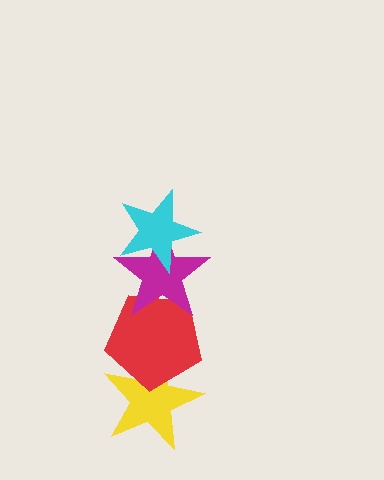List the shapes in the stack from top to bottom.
From top to bottom: the cyan star, the magenta star, the red pentagon, the yellow star.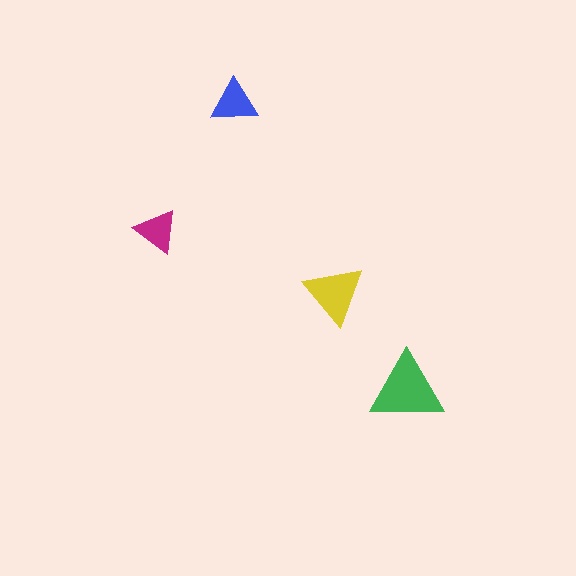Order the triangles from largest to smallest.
the green one, the yellow one, the blue one, the magenta one.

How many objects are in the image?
There are 4 objects in the image.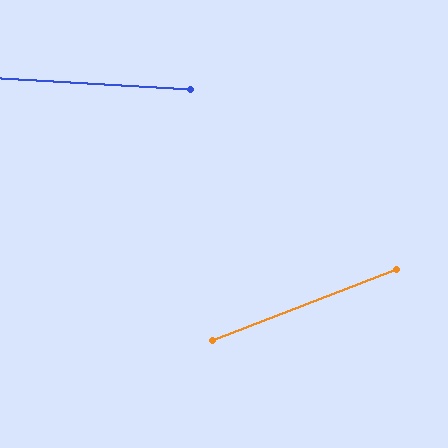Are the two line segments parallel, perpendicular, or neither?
Neither parallel nor perpendicular — they differ by about 24°.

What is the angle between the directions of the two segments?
Approximately 24 degrees.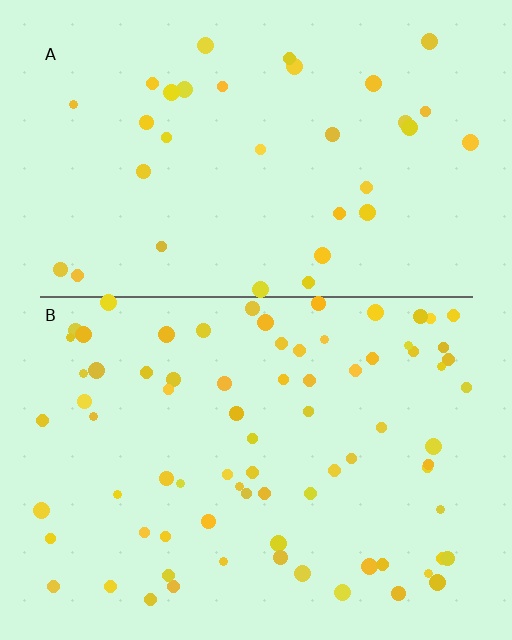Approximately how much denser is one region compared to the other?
Approximately 2.3× — region B over region A.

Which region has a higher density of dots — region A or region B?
B (the bottom).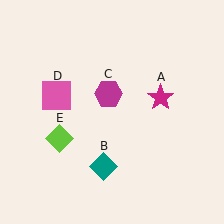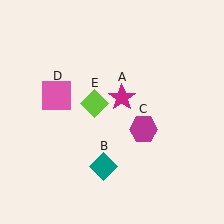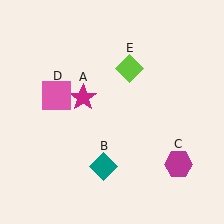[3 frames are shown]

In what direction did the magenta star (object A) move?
The magenta star (object A) moved left.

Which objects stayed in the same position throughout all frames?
Teal diamond (object B) and pink square (object D) remained stationary.